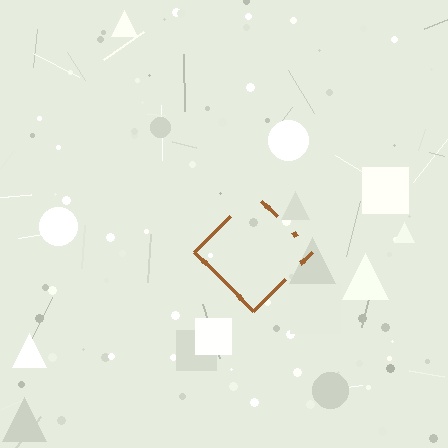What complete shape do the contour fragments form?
The contour fragments form a diamond.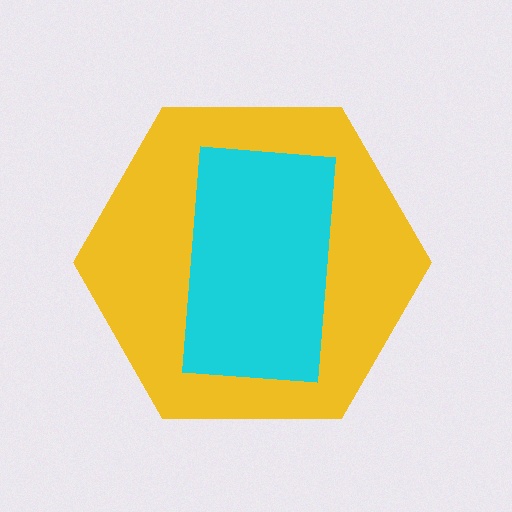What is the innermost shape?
The cyan rectangle.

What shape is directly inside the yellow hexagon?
The cyan rectangle.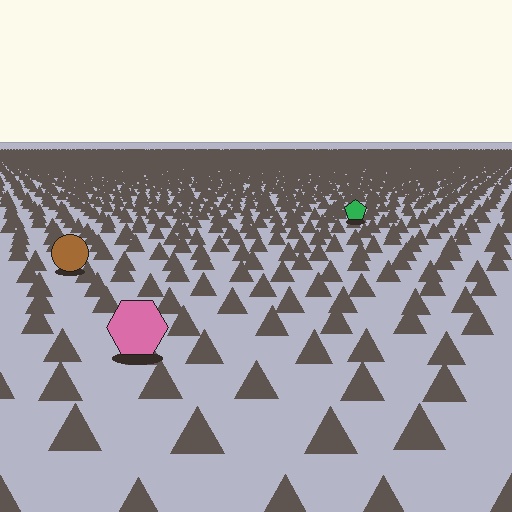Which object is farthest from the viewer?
The green pentagon is farthest from the viewer. It appears smaller and the ground texture around it is denser.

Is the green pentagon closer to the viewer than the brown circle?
No. The brown circle is closer — you can tell from the texture gradient: the ground texture is coarser near it.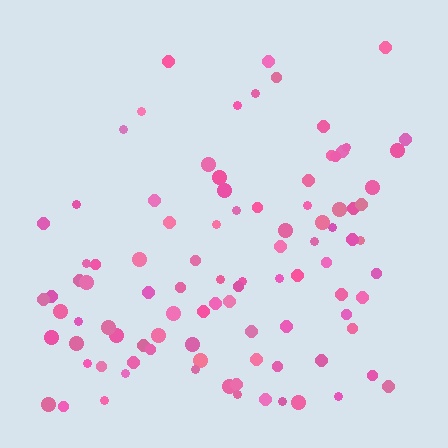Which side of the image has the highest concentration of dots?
The bottom.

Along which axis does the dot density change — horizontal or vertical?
Vertical.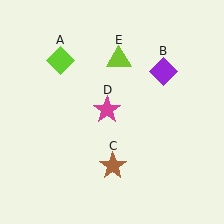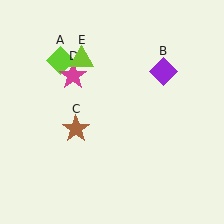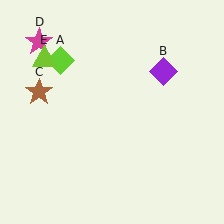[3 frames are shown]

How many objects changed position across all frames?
3 objects changed position: brown star (object C), magenta star (object D), lime triangle (object E).